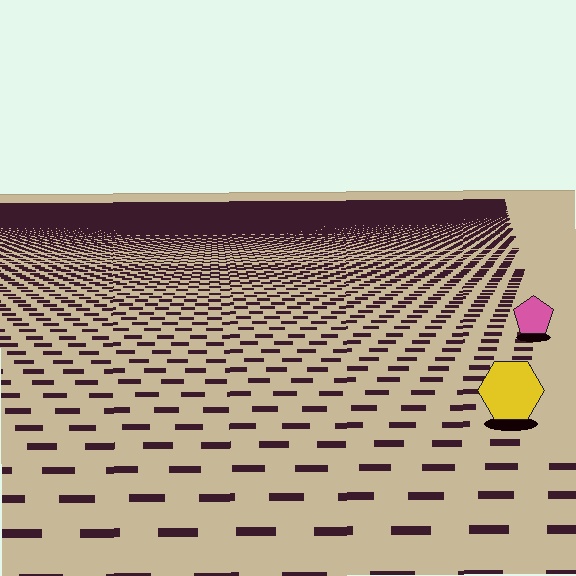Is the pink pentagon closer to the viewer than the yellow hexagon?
No. The yellow hexagon is closer — you can tell from the texture gradient: the ground texture is coarser near it.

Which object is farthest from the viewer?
The pink pentagon is farthest from the viewer. It appears smaller and the ground texture around it is denser.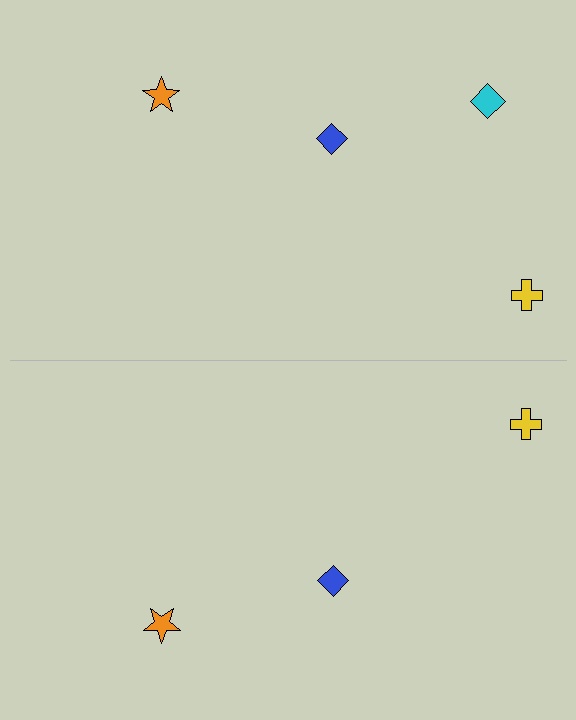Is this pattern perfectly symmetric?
No, the pattern is not perfectly symmetric. A cyan diamond is missing from the bottom side.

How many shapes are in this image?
There are 7 shapes in this image.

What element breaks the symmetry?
A cyan diamond is missing from the bottom side.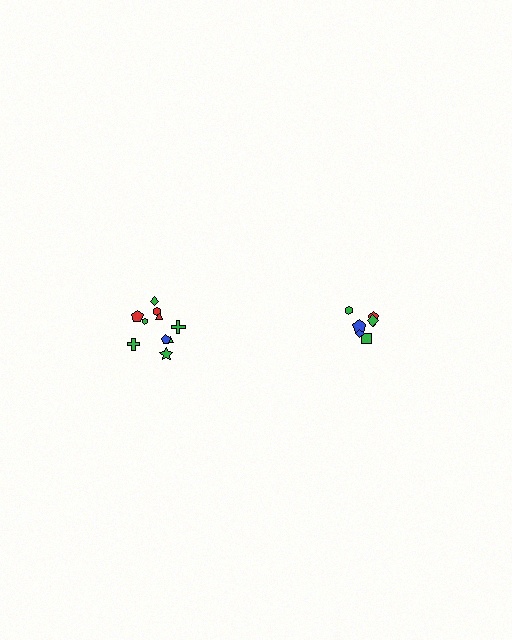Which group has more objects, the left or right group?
The left group.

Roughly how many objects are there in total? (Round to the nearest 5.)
Roughly 15 objects in total.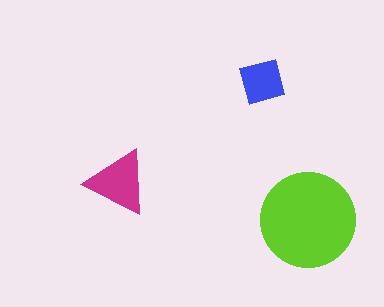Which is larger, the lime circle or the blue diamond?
The lime circle.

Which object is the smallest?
The blue diamond.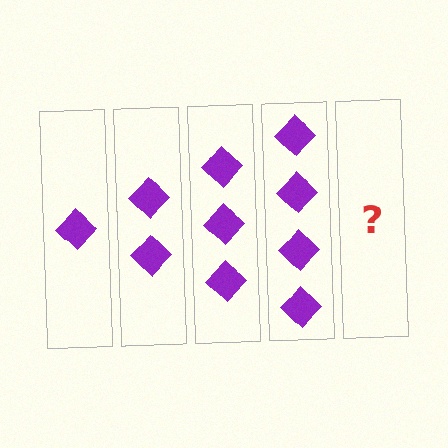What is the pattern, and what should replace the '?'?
The pattern is that each step adds one more diamond. The '?' should be 5 diamonds.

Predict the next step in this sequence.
The next step is 5 diamonds.